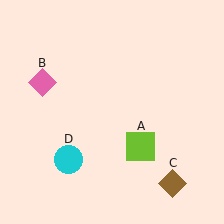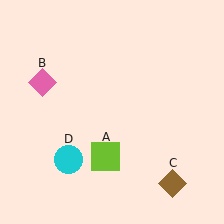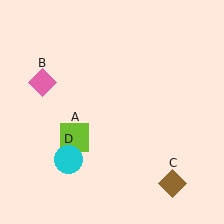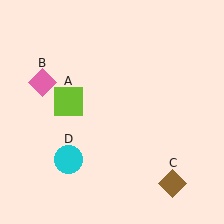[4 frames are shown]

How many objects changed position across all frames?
1 object changed position: lime square (object A).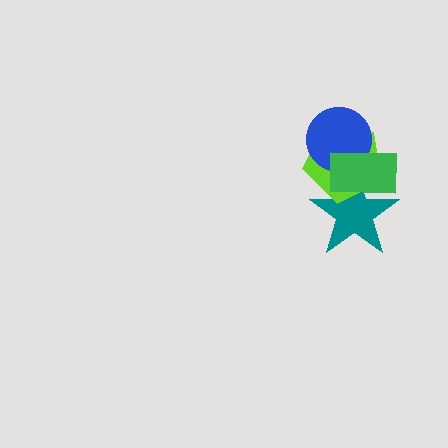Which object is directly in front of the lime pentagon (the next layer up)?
The blue circle is directly in front of the lime pentagon.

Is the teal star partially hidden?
Yes, it is partially covered by another shape.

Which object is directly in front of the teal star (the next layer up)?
The lime pentagon is directly in front of the teal star.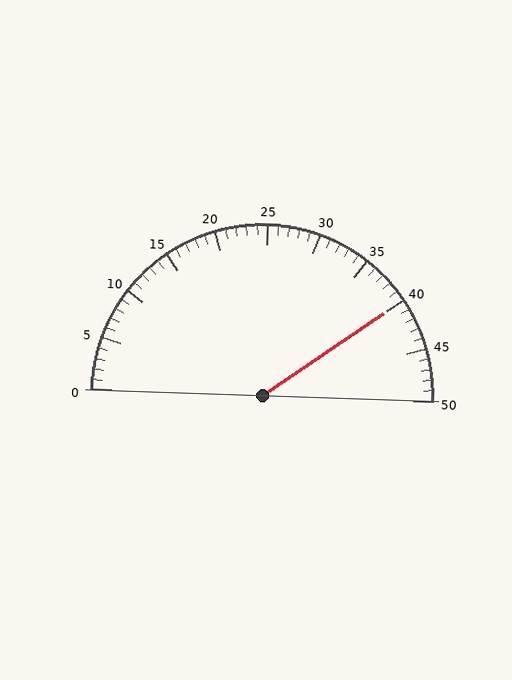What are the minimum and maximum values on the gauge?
The gauge ranges from 0 to 50.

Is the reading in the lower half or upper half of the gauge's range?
The reading is in the upper half of the range (0 to 50).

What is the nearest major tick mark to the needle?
The nearest major tick mark is 40.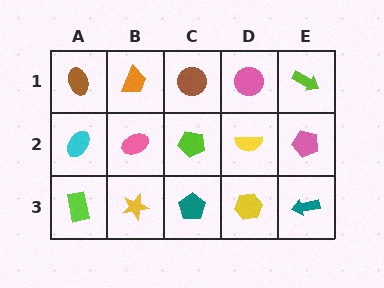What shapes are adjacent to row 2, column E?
A lime arrow (row 1, column E), a teal arrow (row 3, column E), a yellow semicircle (row 2, column D).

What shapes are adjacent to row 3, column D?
A yellow semicircle (row 2, column D), a teal pentagon (row 3, column C), a teal arrow (row 3, column E).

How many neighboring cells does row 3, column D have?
3.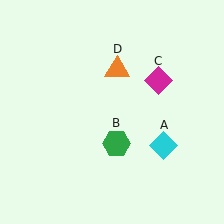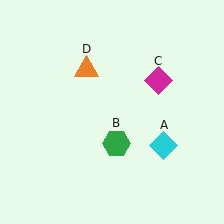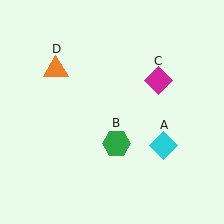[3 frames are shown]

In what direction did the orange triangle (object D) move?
The orange triangle (object D) moved left.